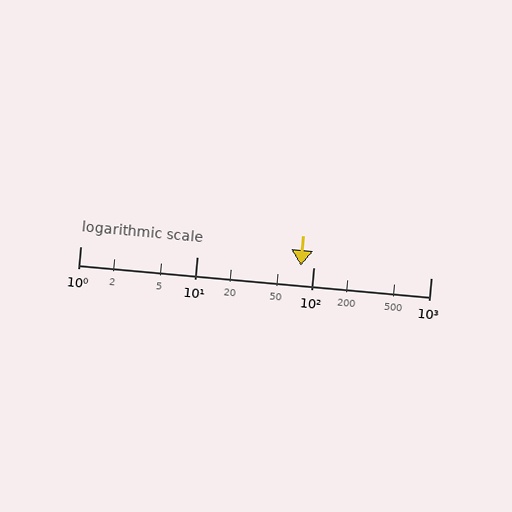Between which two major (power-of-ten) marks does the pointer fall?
The pointer is between 10 and 100.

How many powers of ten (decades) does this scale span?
The scale spans 3 decades, from 1 to 1000.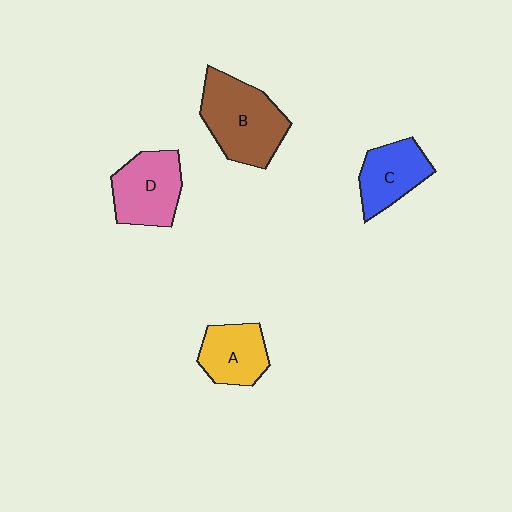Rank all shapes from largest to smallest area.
From largest to smallest: B (brown), D (pink), C (blue), A (yellow).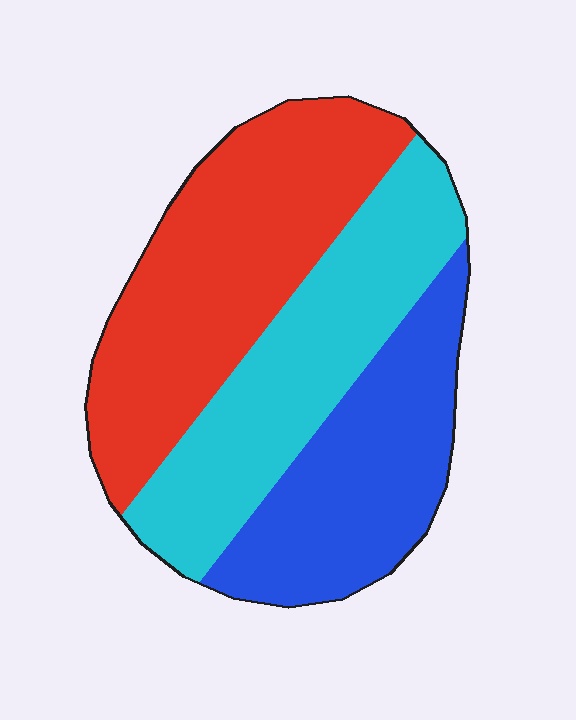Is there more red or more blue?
Red.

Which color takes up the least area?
Blue, at roughly 30%.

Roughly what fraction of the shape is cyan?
Cyan takes up between a quarter and a half of the shape.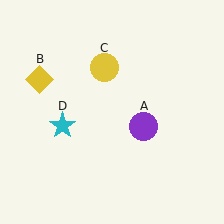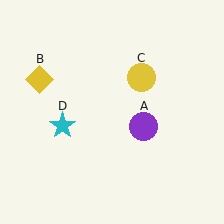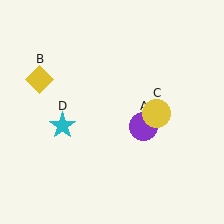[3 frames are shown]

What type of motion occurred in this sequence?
The yellow circle (object C) rotated clockwise around the center of the scene.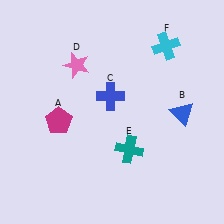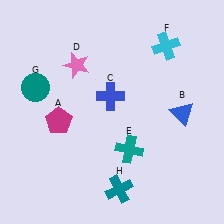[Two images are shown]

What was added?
A teal circle (G), a teal cross (H) were added in Image 2.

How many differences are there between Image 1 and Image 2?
There are 2 differences between the two images.